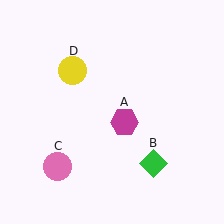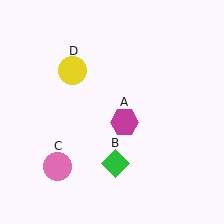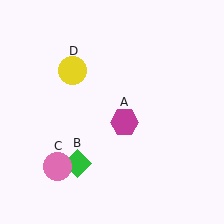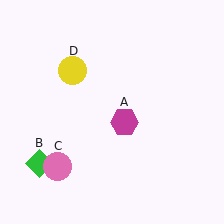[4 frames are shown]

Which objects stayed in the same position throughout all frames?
Magenta hexagon (object A) and pink circle (object C) and yellow circle (object D) remained stationary.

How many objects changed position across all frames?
1 object changed position: green diamond (object B).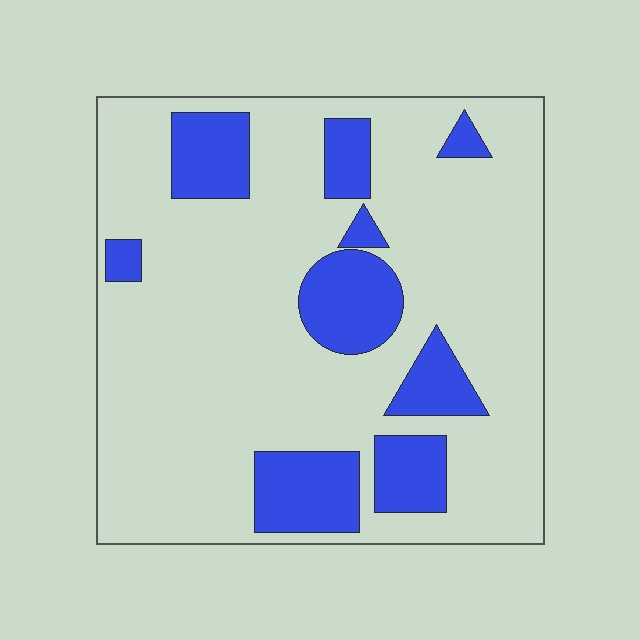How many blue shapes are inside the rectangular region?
9.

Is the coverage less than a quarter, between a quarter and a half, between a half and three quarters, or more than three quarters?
Less than a quarter.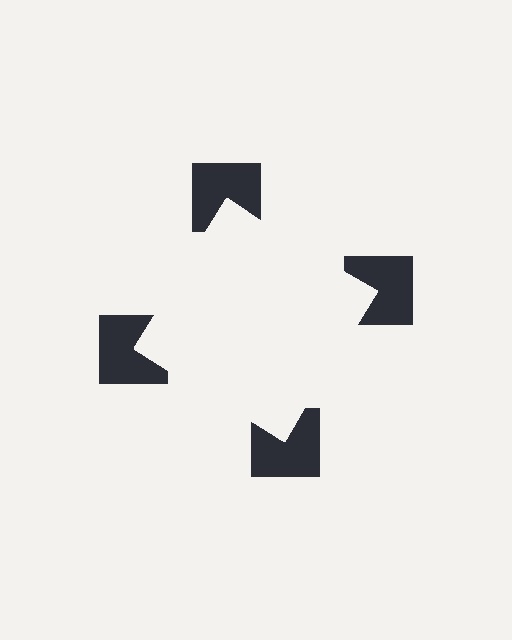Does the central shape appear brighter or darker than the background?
It typically appears slightly brighter than the background, even though no actual brightness change is drawn.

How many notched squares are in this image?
There are 4 — one at each vertex of the illusory square.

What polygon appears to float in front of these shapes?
An illusory square — its edges are inferred from the aligned wedge cuts in the notched squares, not physically drawn.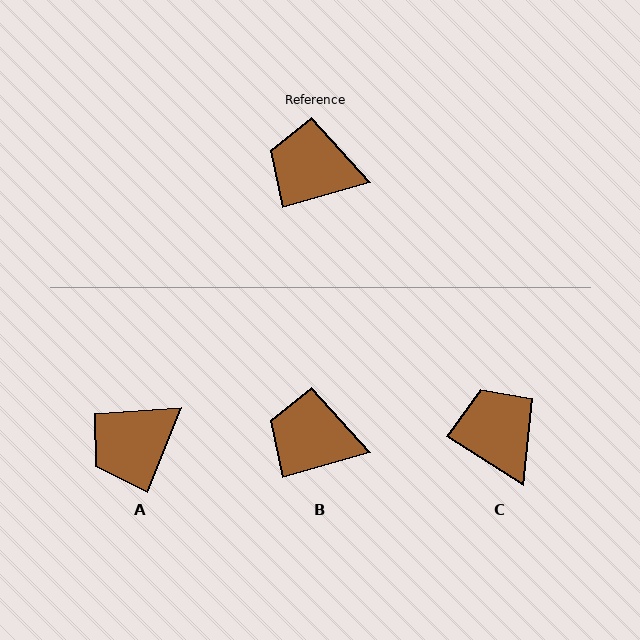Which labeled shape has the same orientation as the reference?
B.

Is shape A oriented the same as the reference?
No, it is off by about 52 degrees.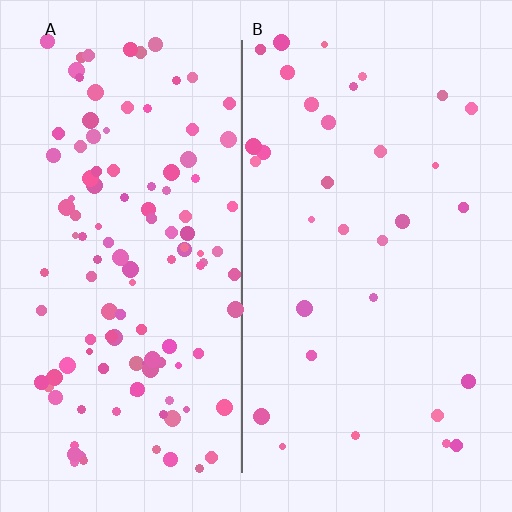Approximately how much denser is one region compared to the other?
Approximately 3.7× — region A over region B.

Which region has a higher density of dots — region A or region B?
A (the left).